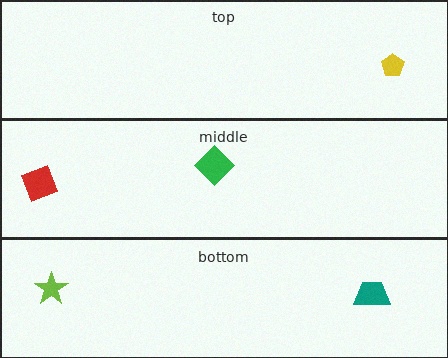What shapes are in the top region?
The yellow pentagon.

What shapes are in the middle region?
The red square, the green diamond.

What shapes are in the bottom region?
The lime star, the teal trapezoid.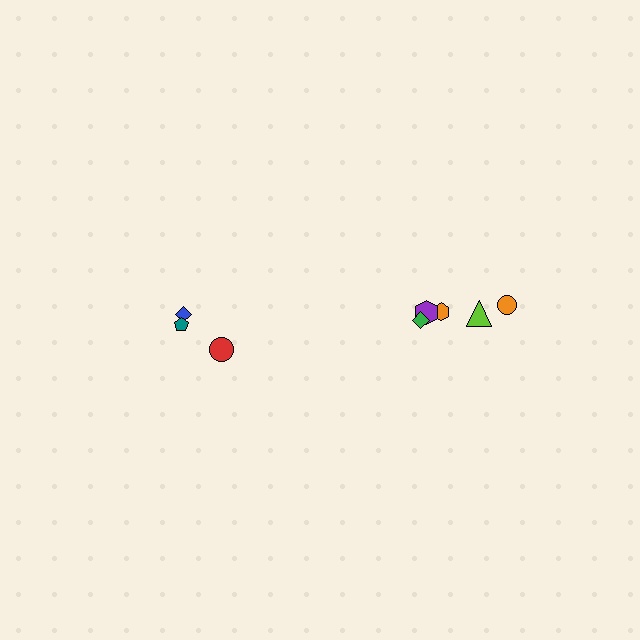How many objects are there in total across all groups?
There are 8 objects.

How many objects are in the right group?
There are 5 objects.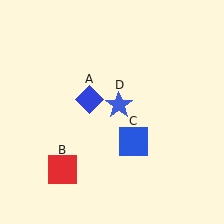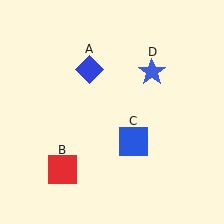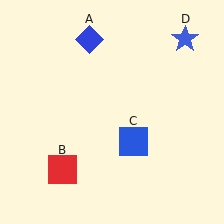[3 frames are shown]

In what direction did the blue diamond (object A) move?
The blue diamond (object A) moved up.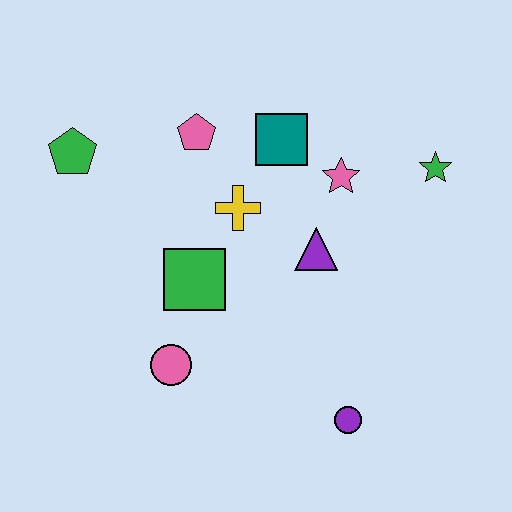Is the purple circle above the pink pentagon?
No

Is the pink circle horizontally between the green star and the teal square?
No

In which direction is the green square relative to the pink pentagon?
The green square is below the pink pentagon.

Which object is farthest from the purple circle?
The green pentagon is farthest from the purple circle.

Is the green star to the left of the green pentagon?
No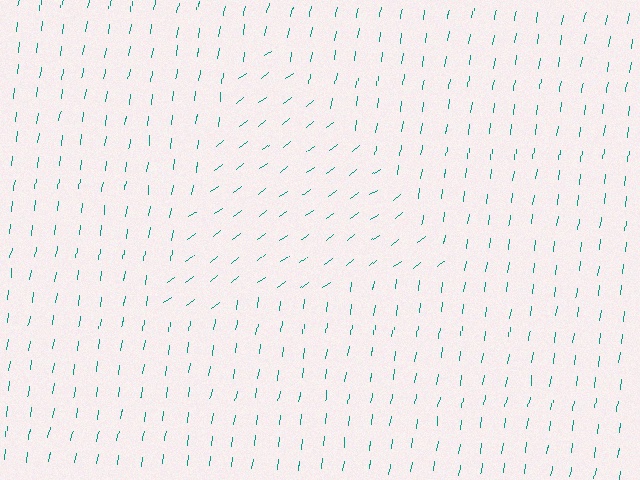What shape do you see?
I see a triangle.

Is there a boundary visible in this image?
Yes, there is a texture boundary formed by a change in line orientation.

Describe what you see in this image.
The image is filled with small teal line segments. A triangle region in the image has lines oriented differently from the surrounding lines, creating a visible texture boundary.